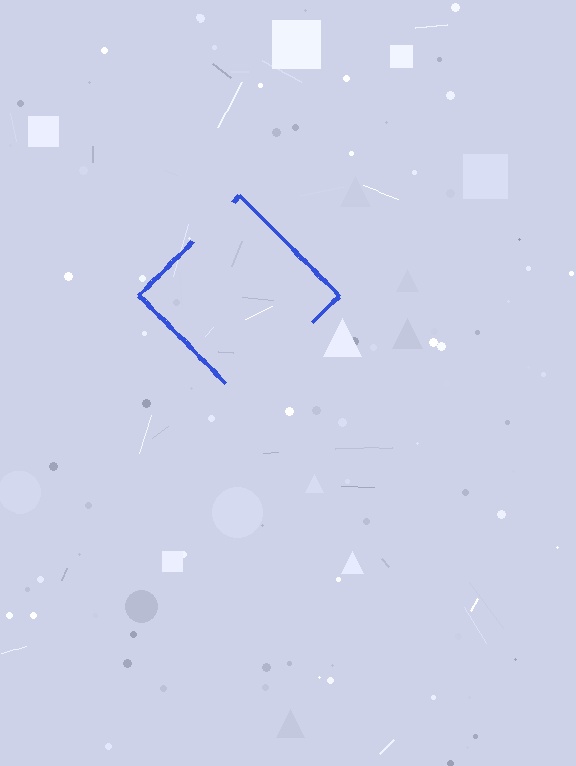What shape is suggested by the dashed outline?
The dashed outline suggests a diamond.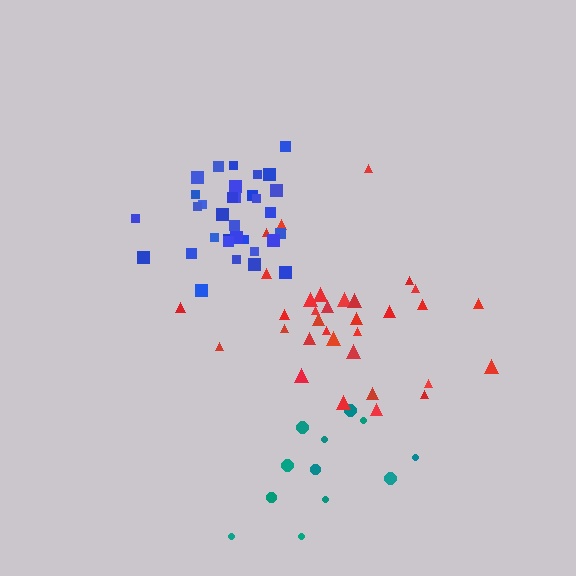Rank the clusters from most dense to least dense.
blue, red, teal.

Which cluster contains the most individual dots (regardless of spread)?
Red (33).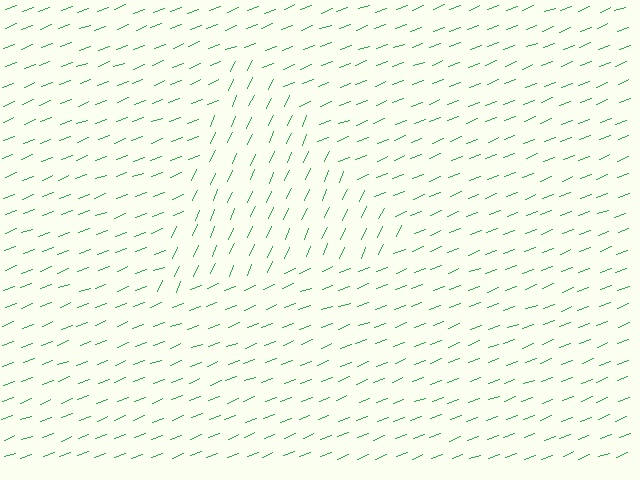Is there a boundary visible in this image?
Yes, there is a texture boundary formed by a change in line orientation.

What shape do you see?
I see a triangle.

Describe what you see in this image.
The image is filled with small green line segments. A triangle region in the image has lines oriented differently from the surrounding lines, creating a visible texture boundary.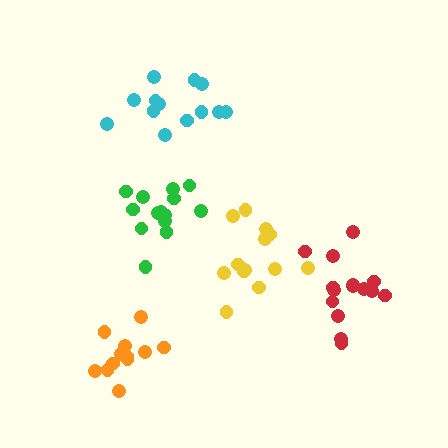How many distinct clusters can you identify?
There are 5 distinct clusters.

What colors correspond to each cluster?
The clusters are colored: yellow, cyan, red, orange, green.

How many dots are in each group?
Group 1: 13 dots, Group 2: 13 dots, Group 3: 15 dots, Group 4: 12 dots, Group 5: 14 dots (67 total).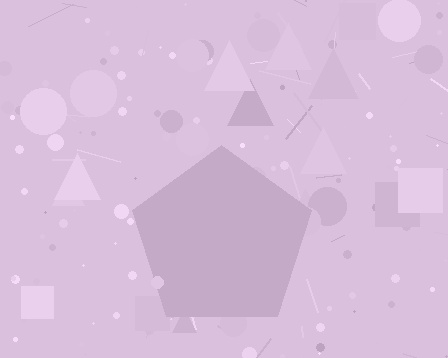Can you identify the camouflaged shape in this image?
The camouflaged shape is a pentagon.